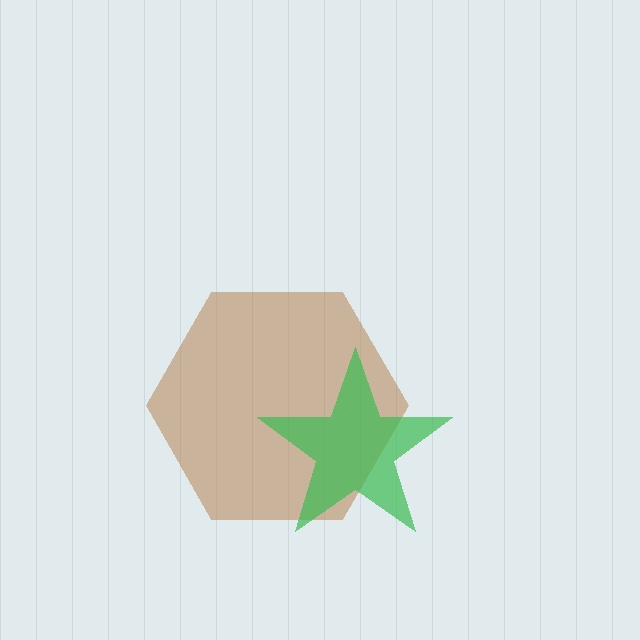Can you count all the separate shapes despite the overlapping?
Yes, there are 2 separate shapes.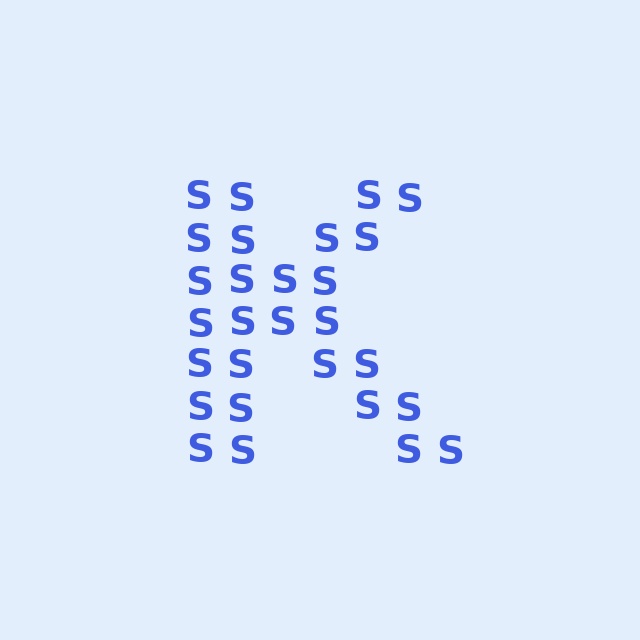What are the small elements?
The small elements are letter S's.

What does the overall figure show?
The overall figure shows the letter K.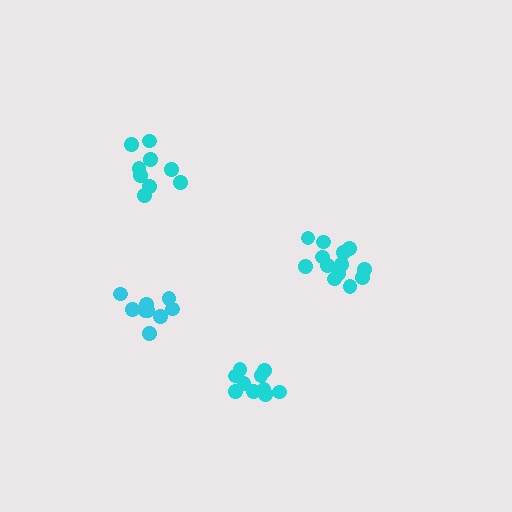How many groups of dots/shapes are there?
There are 4 groups.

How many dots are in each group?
Group 1: 13 dots, Group 2: 9 dots, Group 3: 10 dots, Group 4: 9 dots (41 total).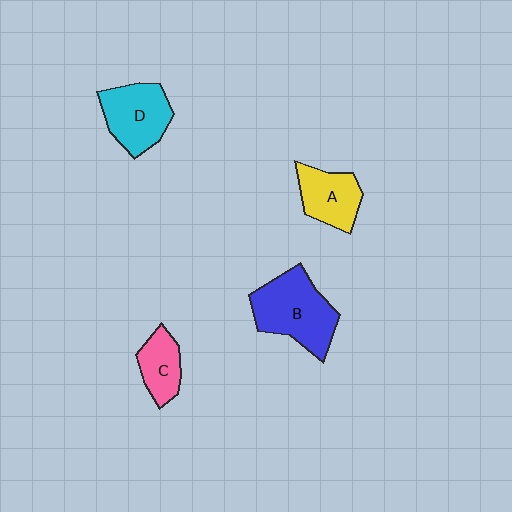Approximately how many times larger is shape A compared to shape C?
Approximately 1.3 times.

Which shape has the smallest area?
Shape C (pink).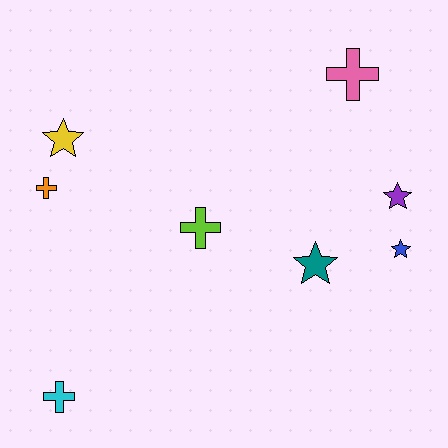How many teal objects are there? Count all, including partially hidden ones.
There is 1 teal object.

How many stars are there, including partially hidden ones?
There are 4 stars.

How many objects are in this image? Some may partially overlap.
There are 8 objects.